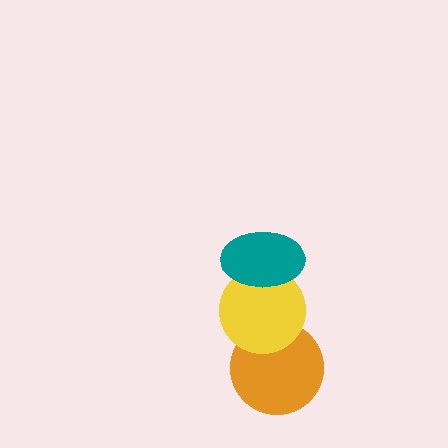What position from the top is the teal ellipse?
The teal ellipse is 1st from the top.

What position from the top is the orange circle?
The orange circle is 3rd from the top.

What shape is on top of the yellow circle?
The teal ellipse is on top of the yellow circle.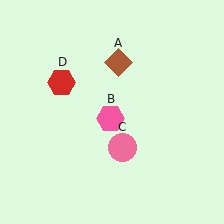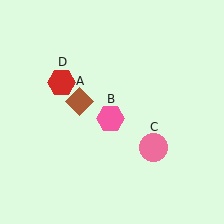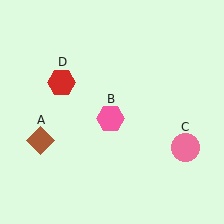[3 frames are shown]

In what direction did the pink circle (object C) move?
The pink circle (object C) moved right.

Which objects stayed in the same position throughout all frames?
Pink hexagon (object B) and red hexagon (object D) remained stationary.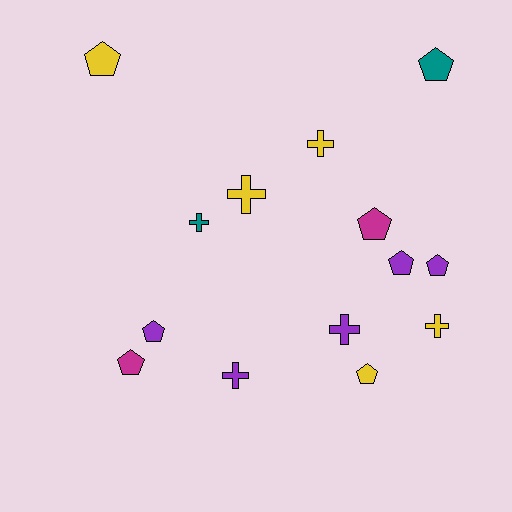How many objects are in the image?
There are 14 objects.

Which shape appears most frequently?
Pentagon, with 8 objects.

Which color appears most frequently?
Yellow, with 5 objects.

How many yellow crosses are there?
There are 3 yellow crosses.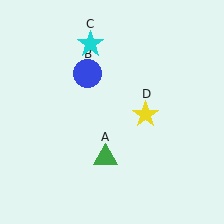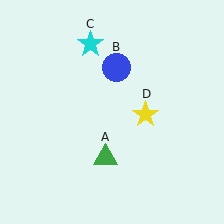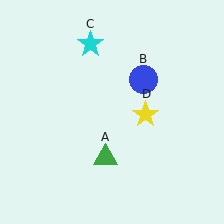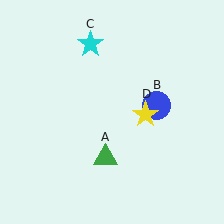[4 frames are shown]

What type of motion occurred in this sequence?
The blue circle (object B) rotated clockwise around the center of the scene.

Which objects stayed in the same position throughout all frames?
Green triangle (object A) and cyan star (object C) and yellow star (object D) remained stationary.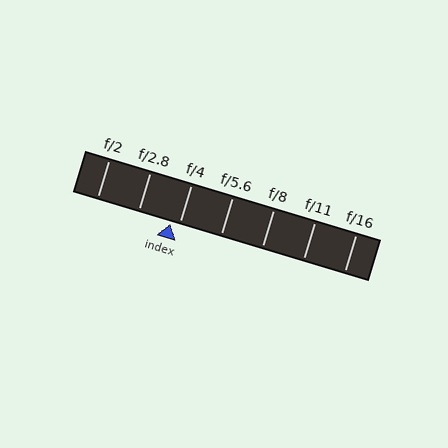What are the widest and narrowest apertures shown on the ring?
The widest aperture shown is f/2 and the narrowest is f/16.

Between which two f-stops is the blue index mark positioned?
The index mark is between f/2.8 and f/4.